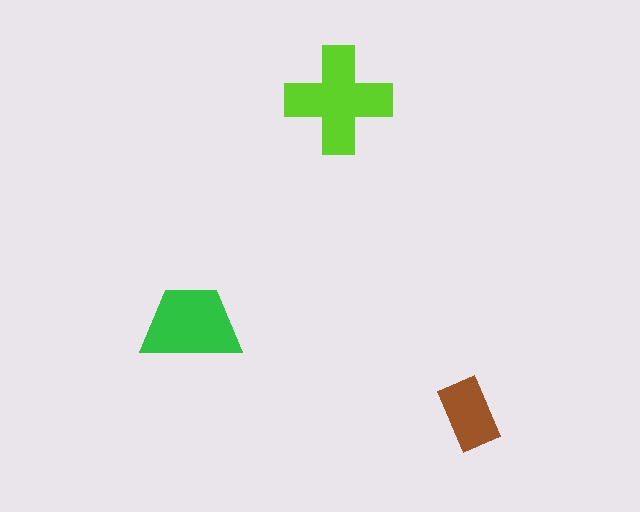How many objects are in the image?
There are 3 objects in the image.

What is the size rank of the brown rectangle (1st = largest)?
3rd.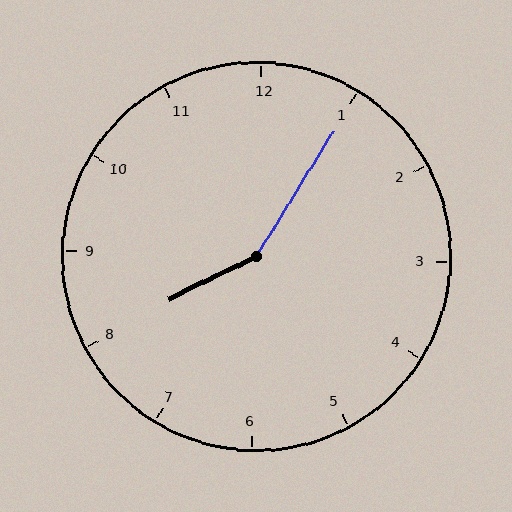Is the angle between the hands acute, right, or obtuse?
It is obtuse.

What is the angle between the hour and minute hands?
Approximately 148 degrees.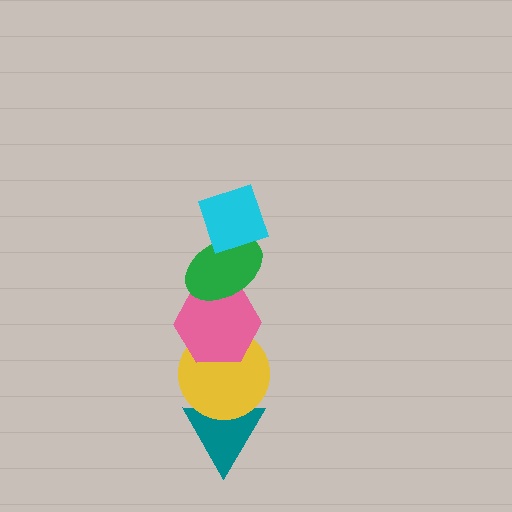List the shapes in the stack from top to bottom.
From top to bottom: the cyan diamond, the green ellipse, the pink hexagon, the yellow circle, the teal triangle.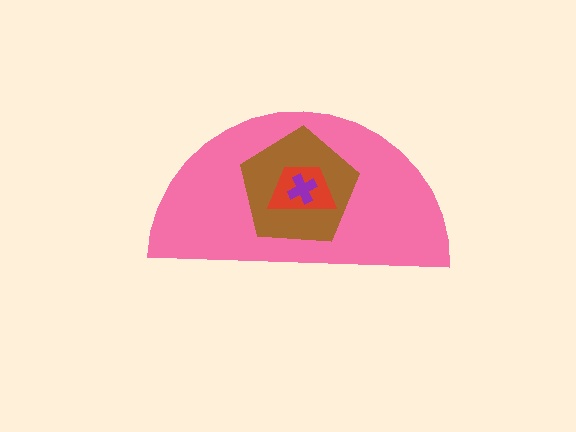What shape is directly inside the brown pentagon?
The red trapezoid.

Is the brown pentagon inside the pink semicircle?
Yes.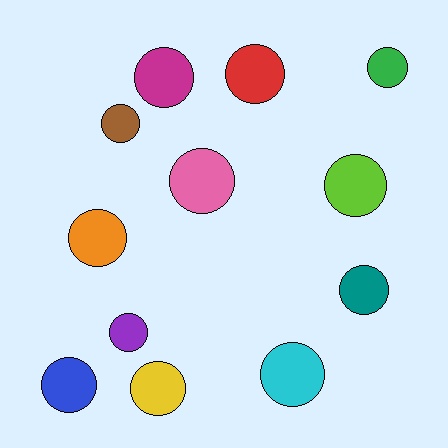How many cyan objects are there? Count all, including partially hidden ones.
There is 1 cyan object.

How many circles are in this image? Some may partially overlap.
There are 12 circles.